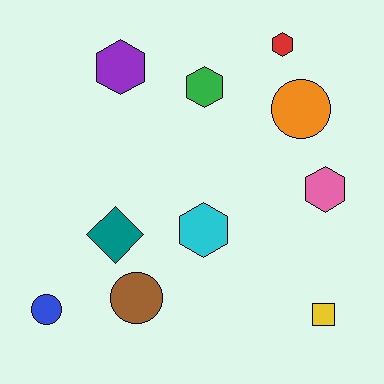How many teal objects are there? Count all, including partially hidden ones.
There is 1 teal object.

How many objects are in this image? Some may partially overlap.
There are 10 objects.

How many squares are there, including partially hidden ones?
There is 1 square.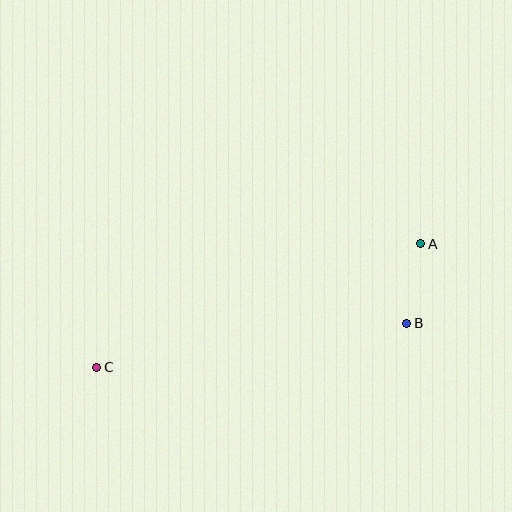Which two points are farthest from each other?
Points A and C are farthest from each other.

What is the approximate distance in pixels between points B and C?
The distance between B and C is approximately 313 pixels.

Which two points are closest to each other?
Points A and B are closest to each other.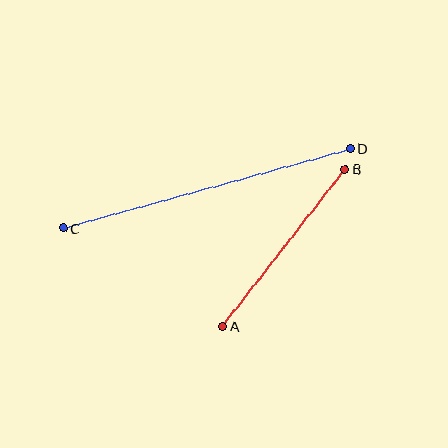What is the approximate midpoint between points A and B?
The midpoint is at approximately (284, 248) pixels.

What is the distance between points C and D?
The distance is approximately 298 pixels.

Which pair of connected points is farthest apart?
Points C and D are farthest apart.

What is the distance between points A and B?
The distance is approximately 199 pixels.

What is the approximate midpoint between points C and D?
The midpoint is at approximately (207, 188) pixels.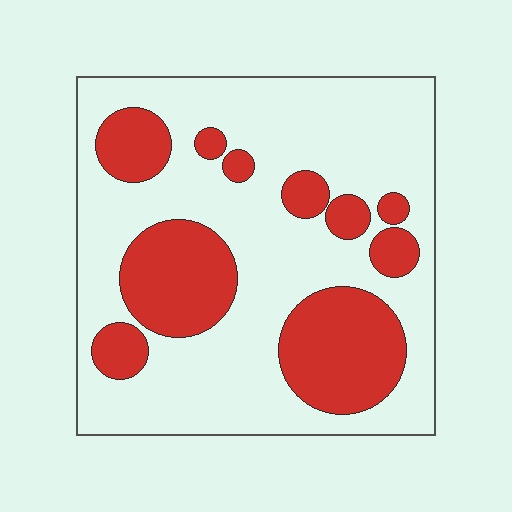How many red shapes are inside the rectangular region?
10.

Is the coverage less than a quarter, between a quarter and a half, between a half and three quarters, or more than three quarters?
Between a quarter and a half.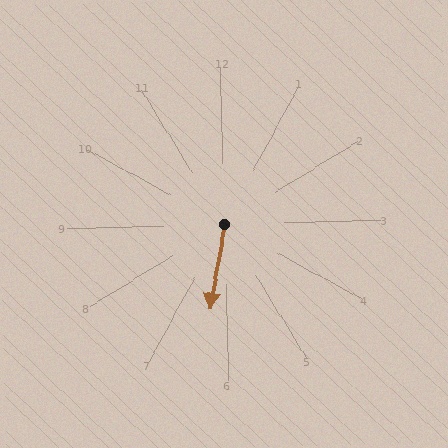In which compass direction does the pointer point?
South.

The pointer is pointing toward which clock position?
Roughly 6 o'clock.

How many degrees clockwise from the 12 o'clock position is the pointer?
Approximately 191 degrees.